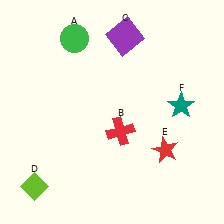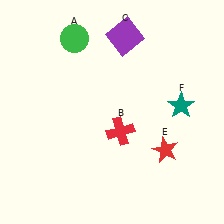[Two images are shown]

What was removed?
The lime diamond (D) was removed in Image 2.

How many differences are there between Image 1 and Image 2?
There is 1 difference between the two images.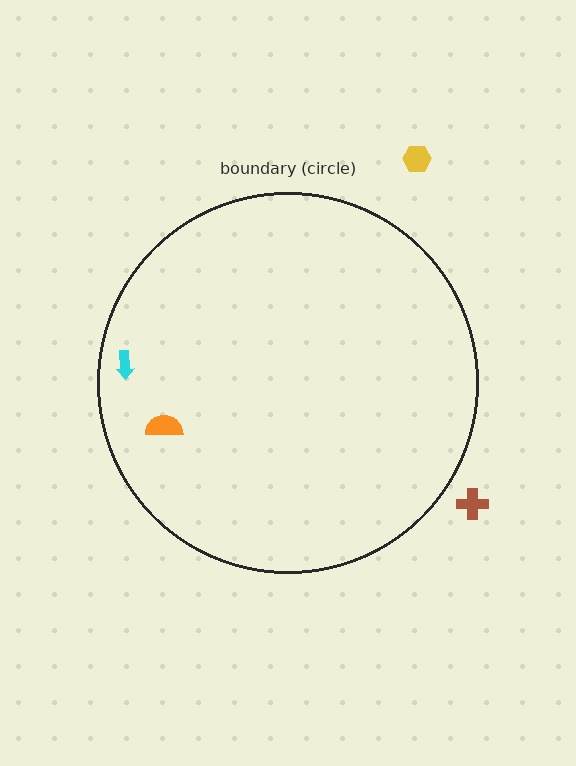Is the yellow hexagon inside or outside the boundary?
Outside.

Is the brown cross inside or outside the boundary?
Outside.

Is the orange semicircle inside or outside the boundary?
Inside.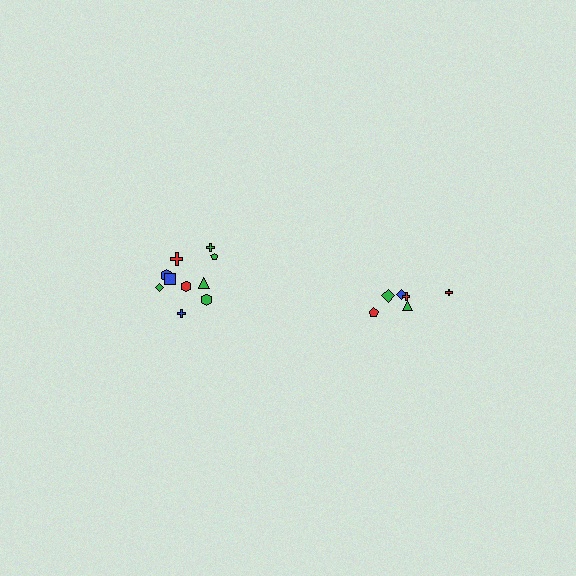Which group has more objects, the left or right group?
The left group.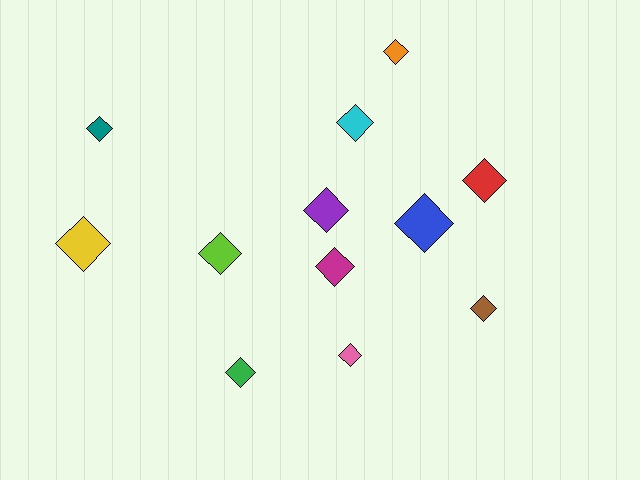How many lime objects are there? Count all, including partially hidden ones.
There is 1 lime object.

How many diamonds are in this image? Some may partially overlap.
There are 12 diamonds.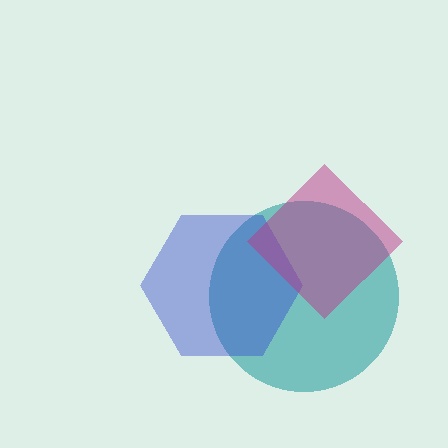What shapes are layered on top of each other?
The layered shapes are: a teal circle, a blue hexagon, a magenta diamond.